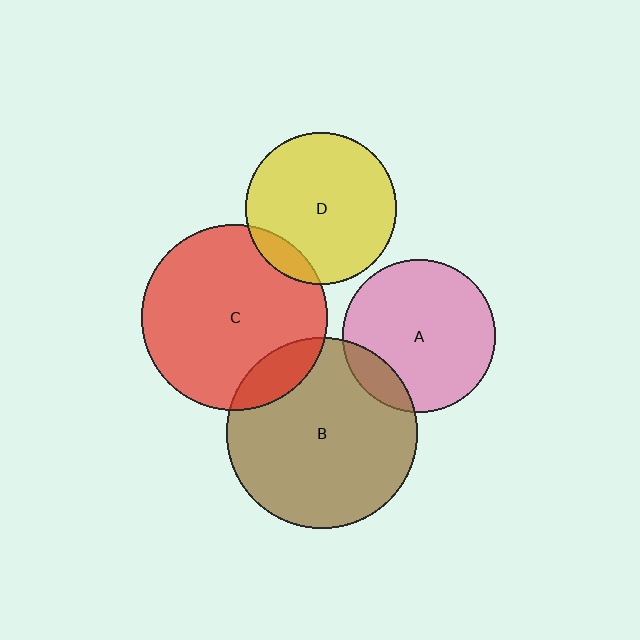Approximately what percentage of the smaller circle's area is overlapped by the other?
Approximately 10%.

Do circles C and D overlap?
Yes.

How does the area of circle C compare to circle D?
Approximately 1.5 times.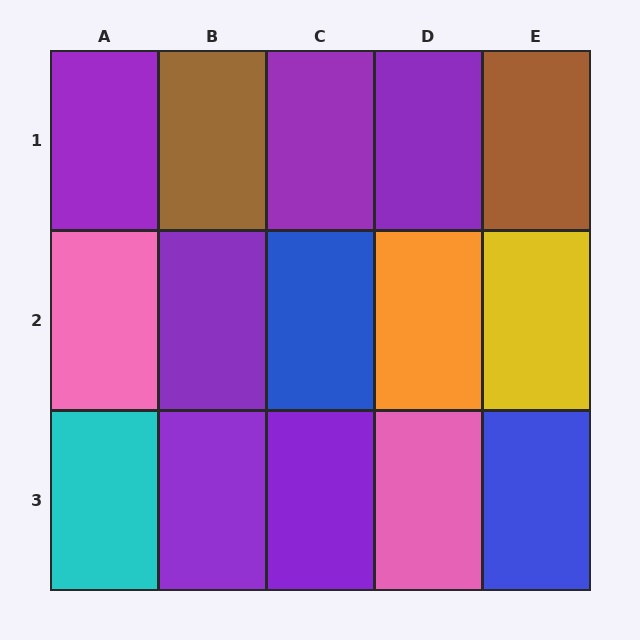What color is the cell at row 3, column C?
Purple.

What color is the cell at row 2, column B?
Purple.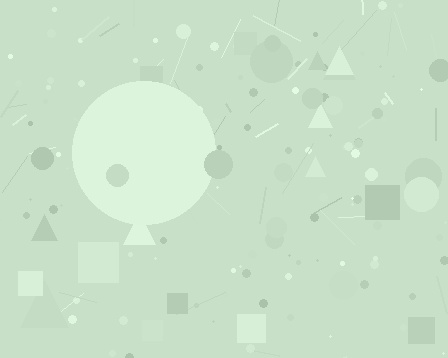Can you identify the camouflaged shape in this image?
The camouflaged shape is a circle.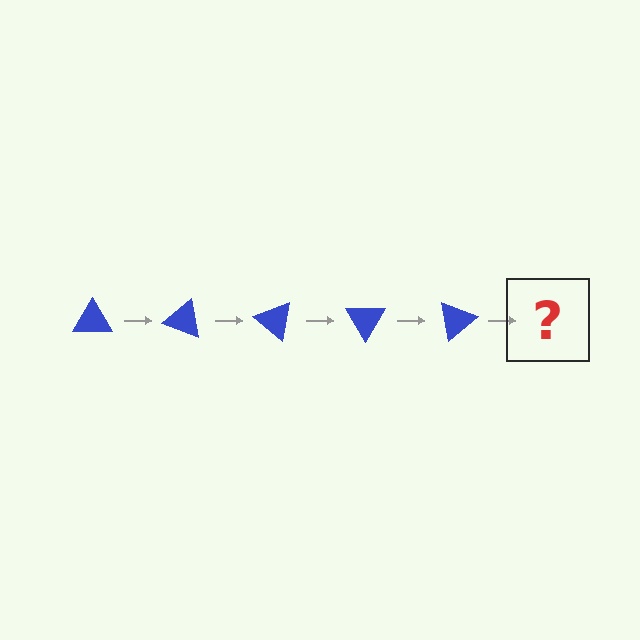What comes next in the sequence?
The next element should be a blue triangle rotated 100 degrees.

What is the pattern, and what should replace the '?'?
The pattern is that the triangle rotates 20 degrees each step. The '?' should be a blue triangle rotated 100 degrees.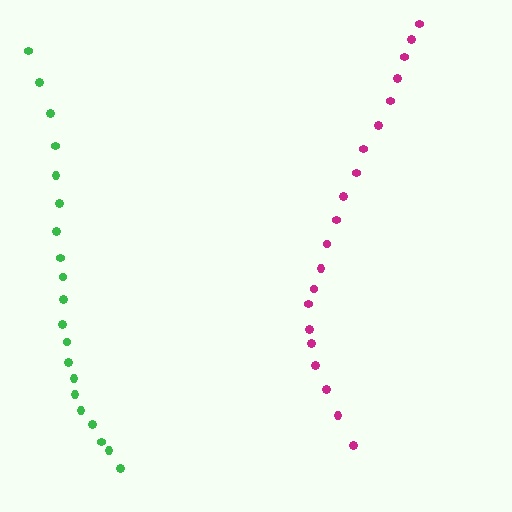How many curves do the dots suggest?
There are 2 distinct paths.